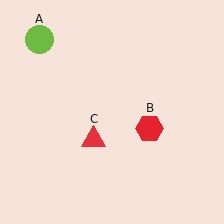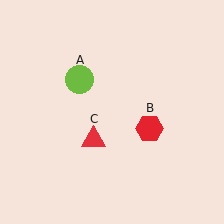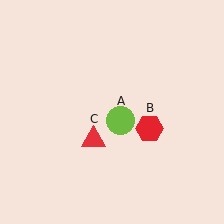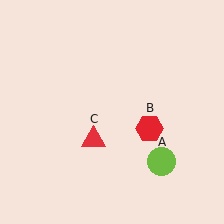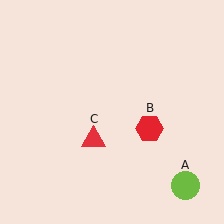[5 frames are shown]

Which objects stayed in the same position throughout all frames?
Red hexagon (object B) and red triangle (object C) remained stationary.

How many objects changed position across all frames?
1 object changed position: lime circle (object A).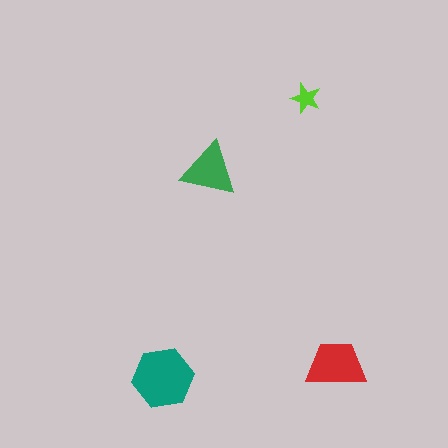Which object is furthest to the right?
The red trapezoid is rightmost.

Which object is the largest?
The teal hexagon.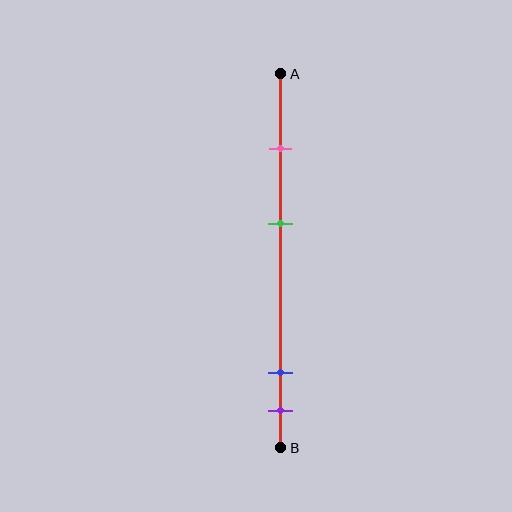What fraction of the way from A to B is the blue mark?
The blue mark is approximately 80% (0.8) of the way from A to B.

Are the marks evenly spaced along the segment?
No, the marks are not evenly spaced.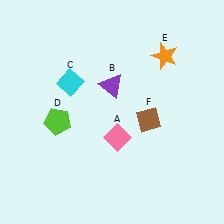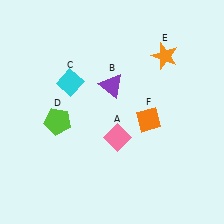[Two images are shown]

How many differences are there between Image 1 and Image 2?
There is 1 difference between the two images.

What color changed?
The diamond (F) changed from brown in Image 1 to orange in Image 2.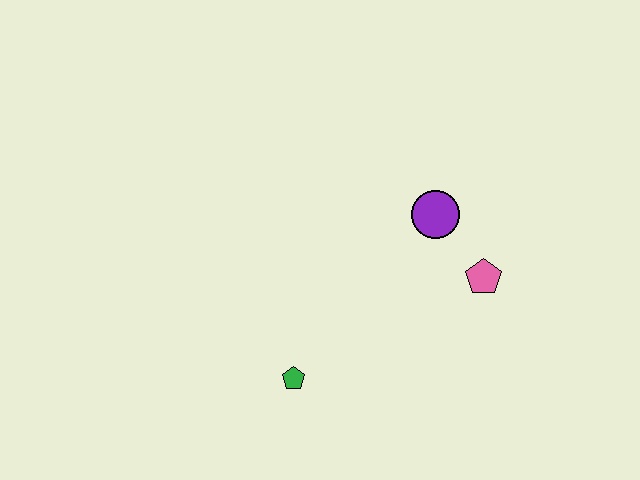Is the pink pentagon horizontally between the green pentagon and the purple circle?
No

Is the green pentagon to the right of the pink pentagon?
No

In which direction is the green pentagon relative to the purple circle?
The green pentagon is below the purple circle.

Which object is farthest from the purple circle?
The green pentagon is farthest from the purple circle.